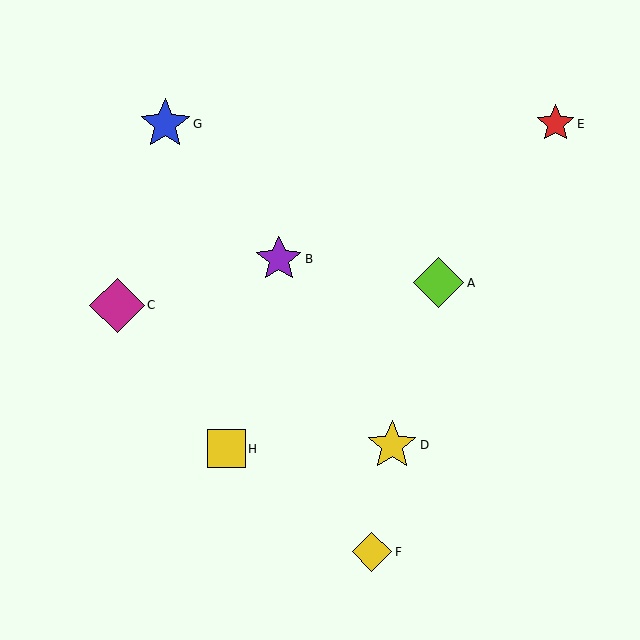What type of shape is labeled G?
Shape G is a blue star.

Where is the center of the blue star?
The center of the blue star is at (165, 124).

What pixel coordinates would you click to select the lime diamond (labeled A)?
Click at (439, 283) to select the lime diamond A.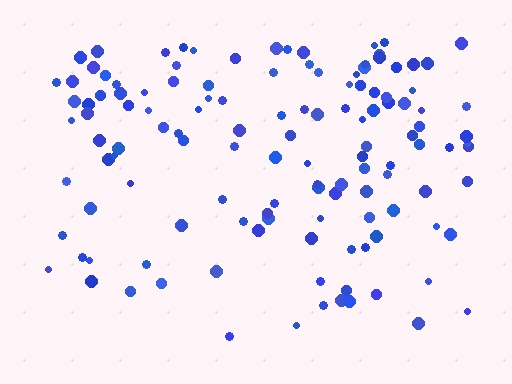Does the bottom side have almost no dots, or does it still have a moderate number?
Still a moderate number, just noticeably fewer than the top.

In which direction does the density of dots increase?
From bottom to top, with the top side densest.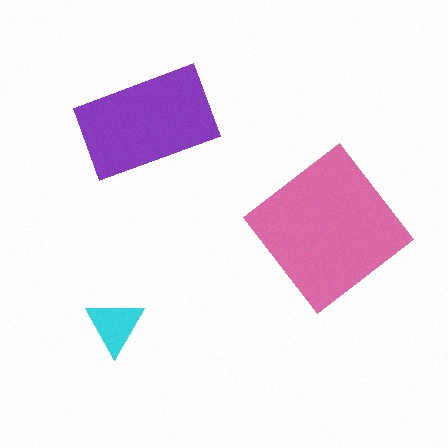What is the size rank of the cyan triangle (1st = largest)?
3rd.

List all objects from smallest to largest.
The cyan triangle, the purple rectangle, the pink diamond.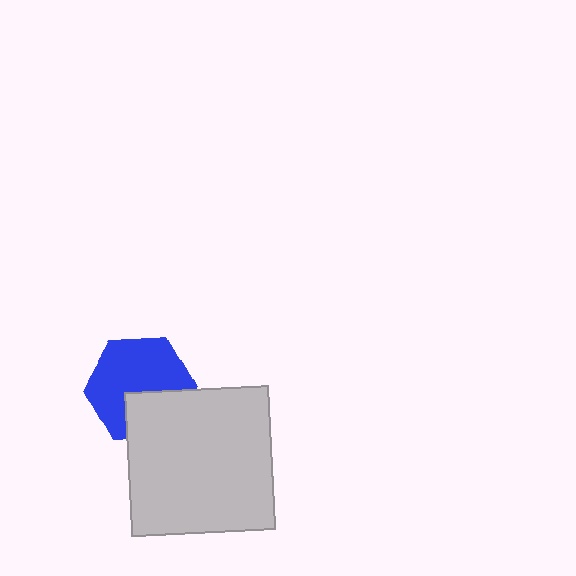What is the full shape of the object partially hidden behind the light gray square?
The partially hidden object is a blue hexagon.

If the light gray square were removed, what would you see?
You would see the complete blue hexagon.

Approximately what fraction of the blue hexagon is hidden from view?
Roughly 32% of the blue hexagon is hidden behind the light gray square.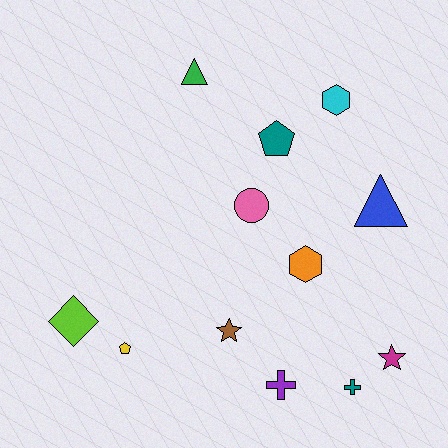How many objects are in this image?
There are 12 objects.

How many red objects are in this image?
There are no red objects.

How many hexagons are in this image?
There are 2 hexagons.